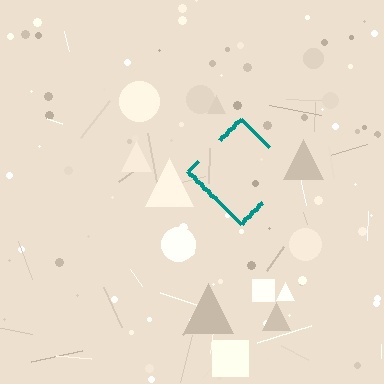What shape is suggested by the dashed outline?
The dashed outline suggests a diamond.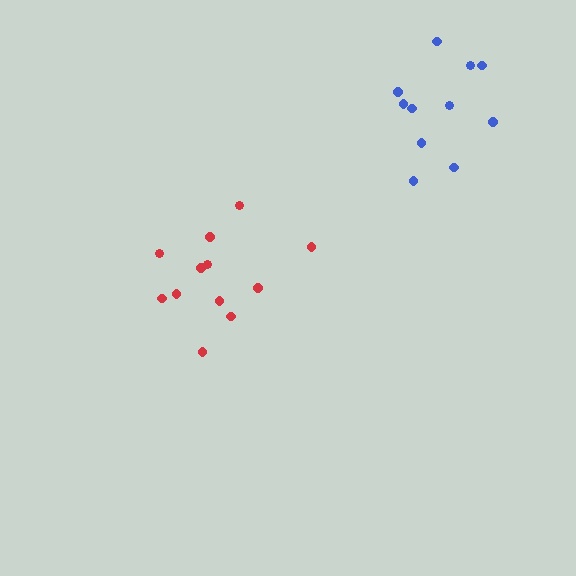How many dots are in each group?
Group 1: 12 dots, Group 2: 11 dots (23 total).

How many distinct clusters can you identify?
There are 2 distinct clusters.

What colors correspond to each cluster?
The clusters are colored: red, blue.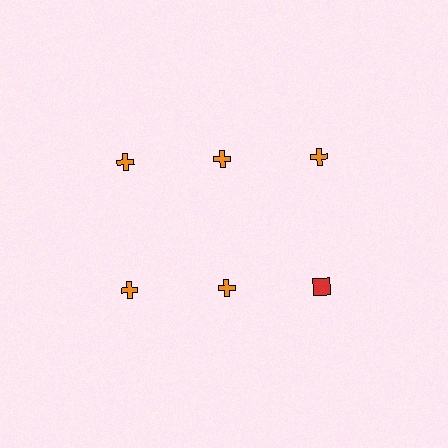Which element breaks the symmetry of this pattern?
The red square in the second row, center column breaks the symmetry. All other shapes are orange crosses.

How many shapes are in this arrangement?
There are 6 shapes arranged in a grid pattern.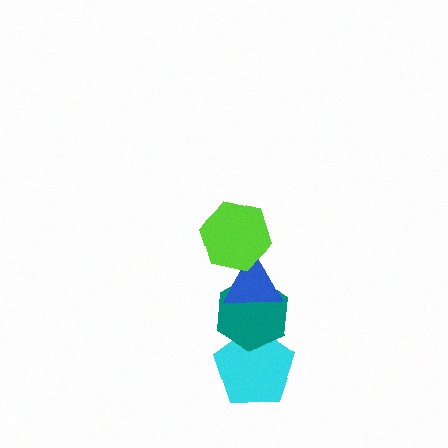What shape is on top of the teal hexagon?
The blue triangle is on top of the teal hexagon.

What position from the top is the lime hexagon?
The lime hexagon is 1st from the top.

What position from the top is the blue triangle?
The blue triangle is 2nd from the top.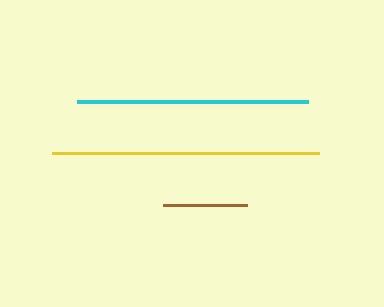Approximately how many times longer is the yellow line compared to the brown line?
The yellow line is approximately 3.2 times the length of the brown line.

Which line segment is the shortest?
The brown line is the shortest at approximately 84 pixels.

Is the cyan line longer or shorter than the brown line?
The cyan line is longer than the brown line.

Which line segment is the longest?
The yellow line is the longest at approximately 267 pixels.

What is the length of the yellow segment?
The yellow segment is approximately 267 pixels long.